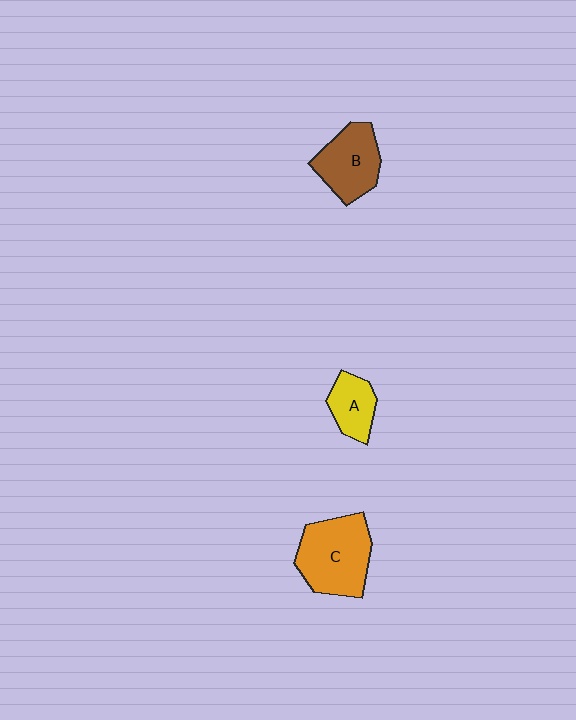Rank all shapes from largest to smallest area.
From largest to smallest: C (orange), B (brown), A (yellow).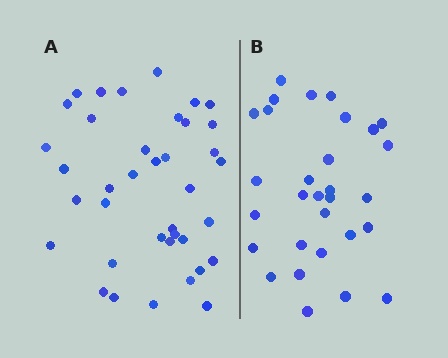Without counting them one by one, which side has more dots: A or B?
Region A (the left region) has more dots.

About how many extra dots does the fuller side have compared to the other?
Region A has roughly 8 or so more dots than region B.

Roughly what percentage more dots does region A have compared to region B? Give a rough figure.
About 25% more.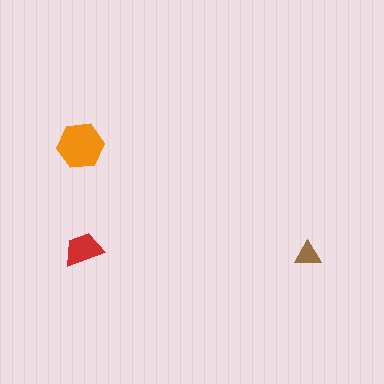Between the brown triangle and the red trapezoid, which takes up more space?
The red trapezoid.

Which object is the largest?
The orange hexagon.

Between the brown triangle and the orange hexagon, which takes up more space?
The orange hexagon.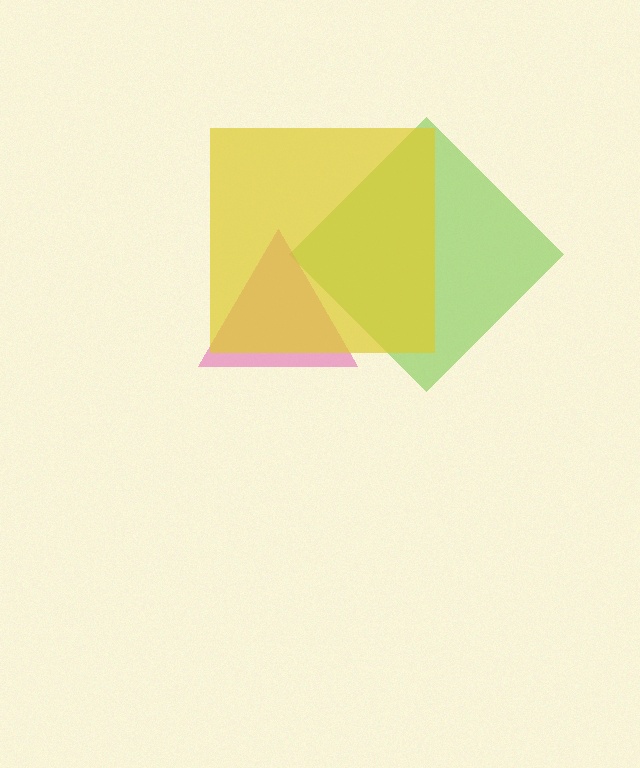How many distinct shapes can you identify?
There are 3 distinct shapes: a lime diamond, a pink triangle, a yellow square.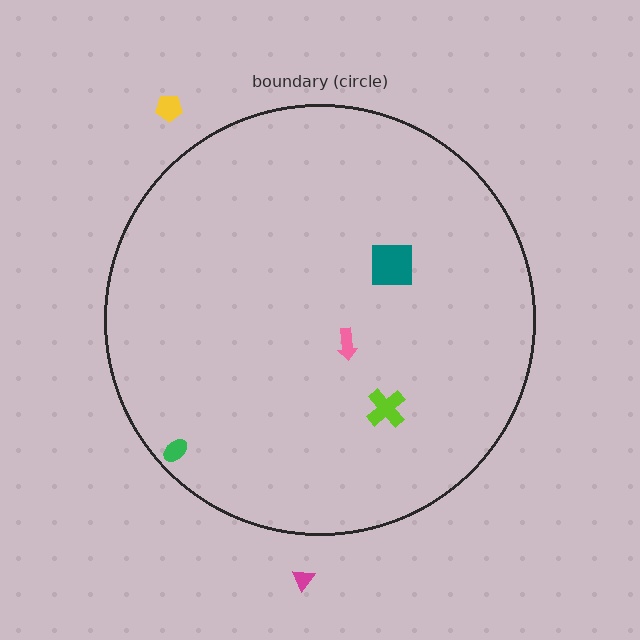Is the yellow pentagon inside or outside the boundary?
Outside.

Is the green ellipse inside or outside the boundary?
Inside.